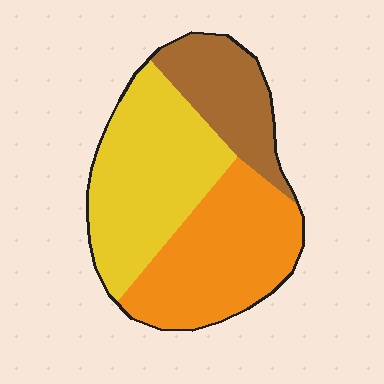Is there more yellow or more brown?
Yellow.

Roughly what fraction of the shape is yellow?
Yellow covers 41% of the shape.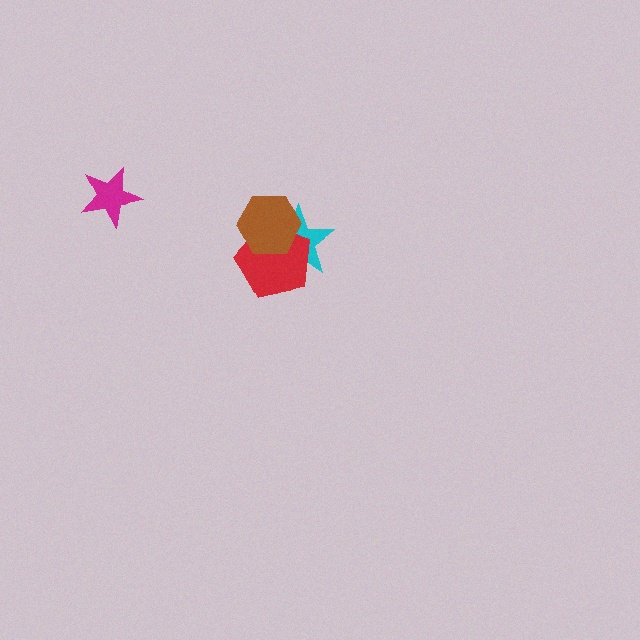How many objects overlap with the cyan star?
2 objects overlap with the cyan star.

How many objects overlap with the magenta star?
0 objects overlap with the magenta star.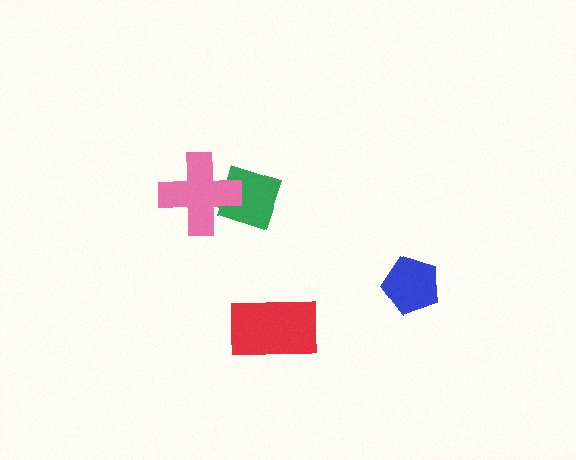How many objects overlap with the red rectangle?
0 objects overlap with the red rectangle.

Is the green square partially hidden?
Yes, it is partially covered by another shape.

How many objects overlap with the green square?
1 object overlaps with the green square.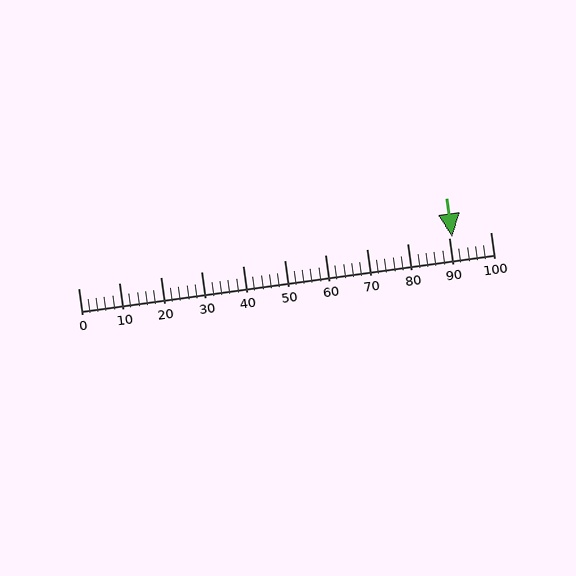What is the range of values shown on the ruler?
The ruler shows values from 0 to 100.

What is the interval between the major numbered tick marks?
The major tick marks are spaced 10 units apart.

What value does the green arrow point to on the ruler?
The green arrow points to approximately 91.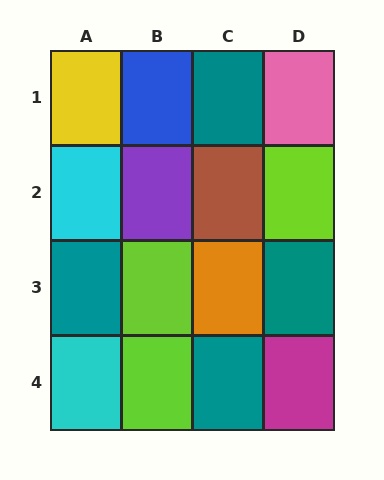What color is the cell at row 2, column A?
Cyan.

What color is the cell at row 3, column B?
Lime.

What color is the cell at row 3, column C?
Orange.